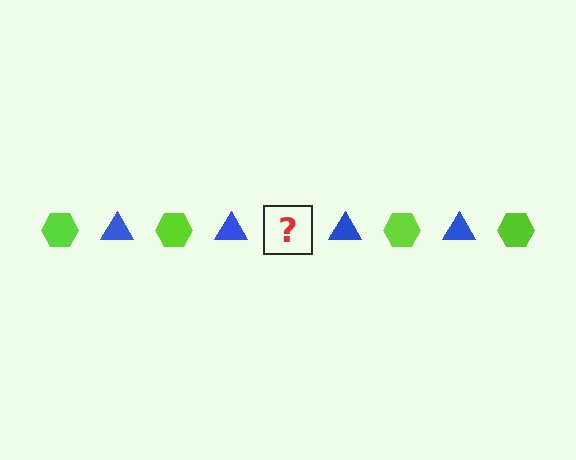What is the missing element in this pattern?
The missing element is a lime hexagon.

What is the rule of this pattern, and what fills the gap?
The rule is that the pattern alternates between lime hexagon and blue triangle. The gap should be filled with a lime hexagon.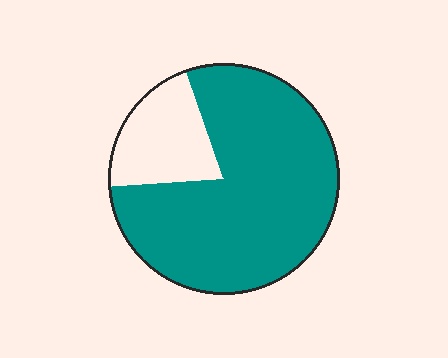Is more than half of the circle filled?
Yes.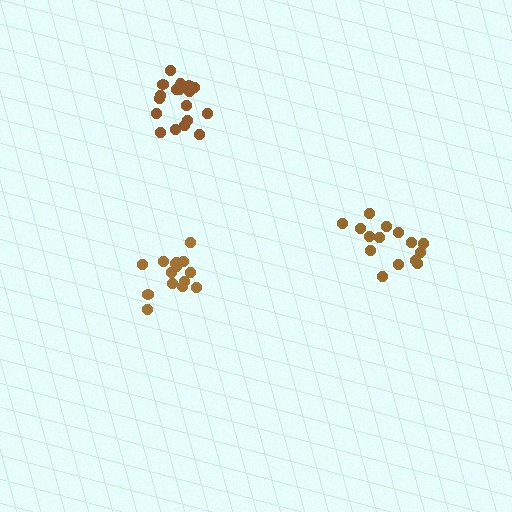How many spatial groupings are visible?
There are 3 spatial groupings.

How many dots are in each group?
Group 1: 15 dots, Group 2: 15 dots, Group 3: 19 dots (49 total).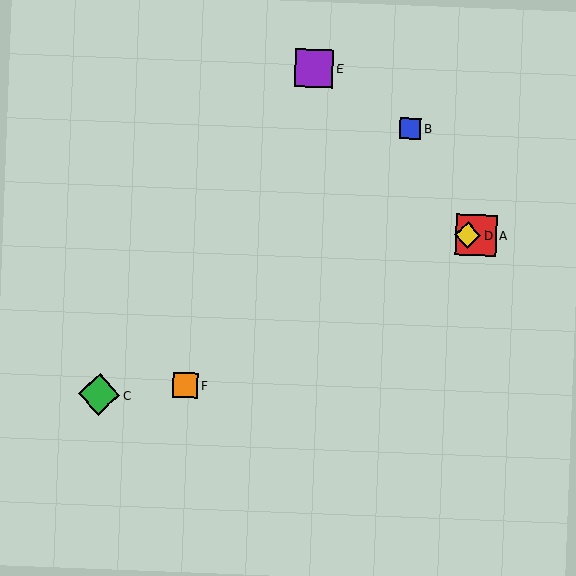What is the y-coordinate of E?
Object E is at y≈68.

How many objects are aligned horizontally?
2 objects (A, D) are aligned horizontally.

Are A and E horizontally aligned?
No, A is at y≈235 and E is at y≈68.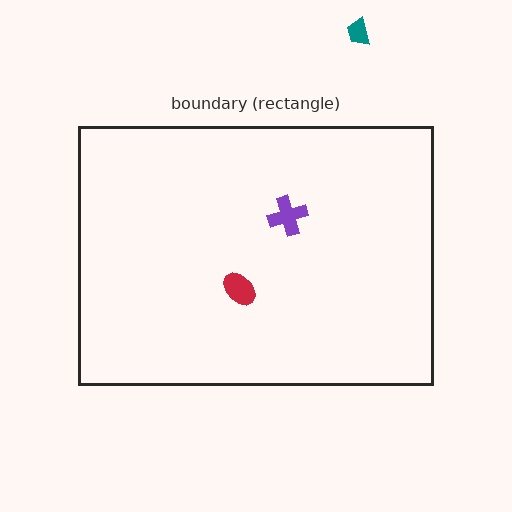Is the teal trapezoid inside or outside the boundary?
Outside.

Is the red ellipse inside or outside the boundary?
Inside.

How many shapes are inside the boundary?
2 inside, 1 outside.